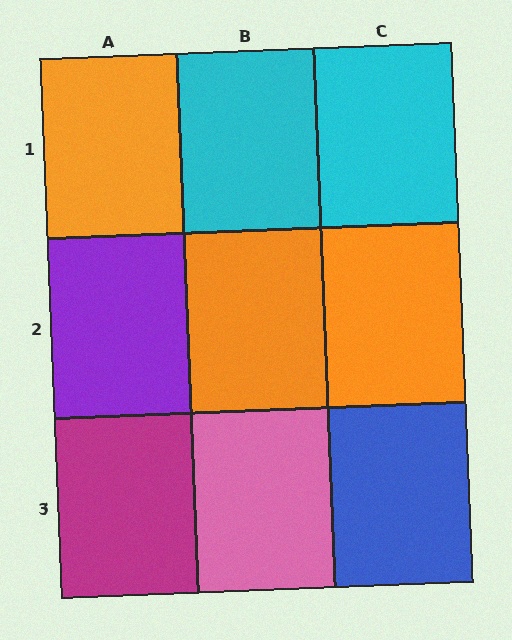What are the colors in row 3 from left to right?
Magenta, pink, blue.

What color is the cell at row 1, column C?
Cyan.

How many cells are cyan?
2 cells are cyan.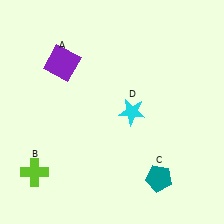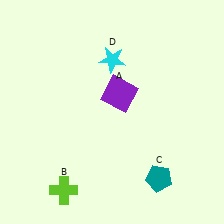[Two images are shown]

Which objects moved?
The objects that moved are: the purple square (A), the lime cross (B), the cyan star (D).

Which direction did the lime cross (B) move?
The lime cross (B) moved right.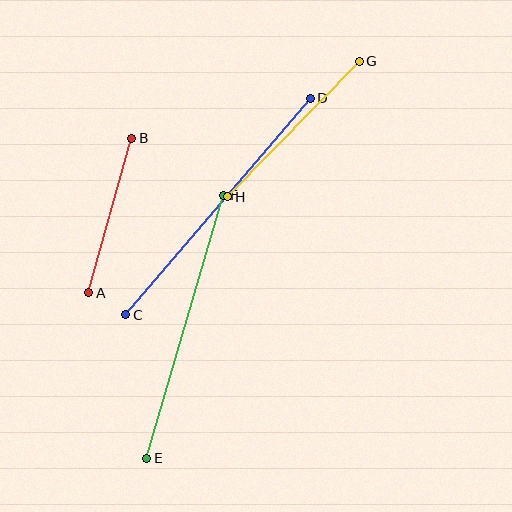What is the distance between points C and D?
The distance is approximately 285 pixels.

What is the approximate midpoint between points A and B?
The midpoint is at approximately (110, 215) pixels.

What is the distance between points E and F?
The distance is approximately 274 pixels.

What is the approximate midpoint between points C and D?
The midpoint is at approximately (218, 206) pixels.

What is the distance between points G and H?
The distance is approximately 188 pixels.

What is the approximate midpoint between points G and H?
The midpoint is at approximately (294, 129) pixels.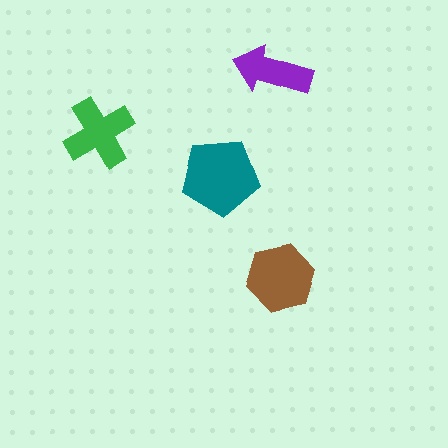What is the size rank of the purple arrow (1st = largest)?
4th.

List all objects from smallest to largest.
The purple arrow, the green cross, the brown hexagon, the teal pentagon.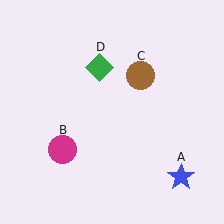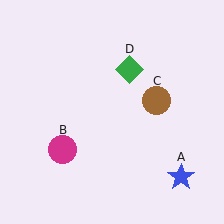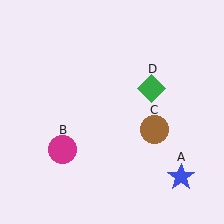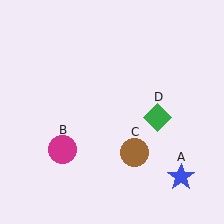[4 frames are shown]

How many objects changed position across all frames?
2 objects changed position: brown circle (object C), green diamond (object D).